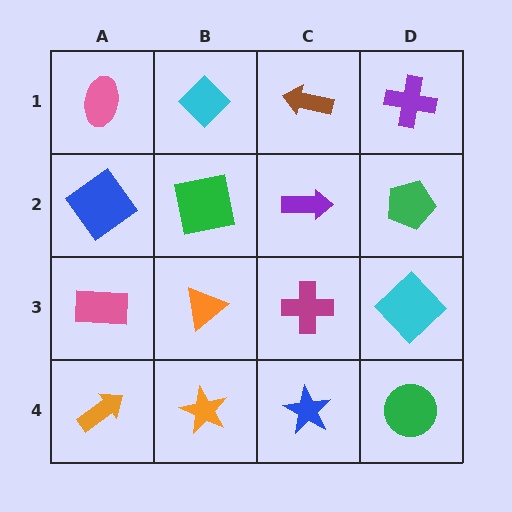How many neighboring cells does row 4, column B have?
3.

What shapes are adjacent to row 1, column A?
A blue diamond (row 2, column A), a cyan diamond (row 1, column B).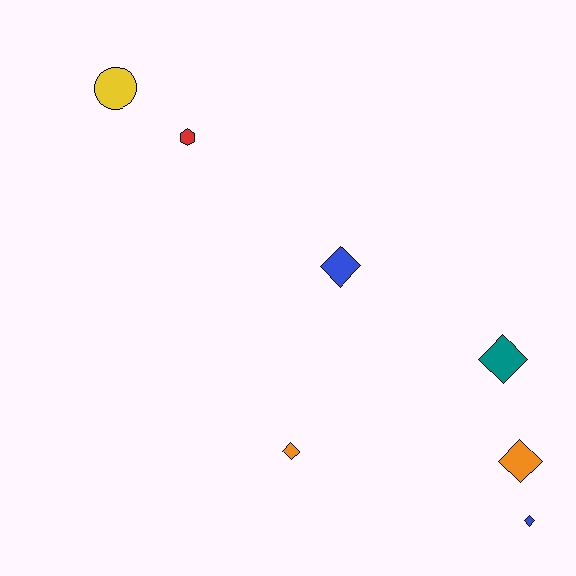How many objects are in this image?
There are 7 objects.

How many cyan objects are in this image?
There are no cyan objects.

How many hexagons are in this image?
There is 1 hexagon.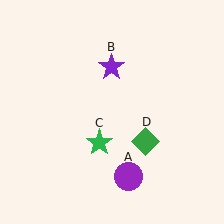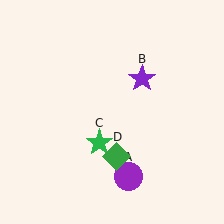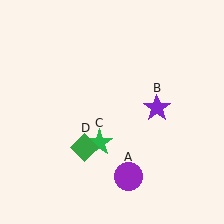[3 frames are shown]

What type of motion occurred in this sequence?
The purple star (object B), green diamond (object D) rotated clockwise around the center of the scene.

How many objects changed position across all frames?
2 objects changed position: purple star (object B), green diamond (object D).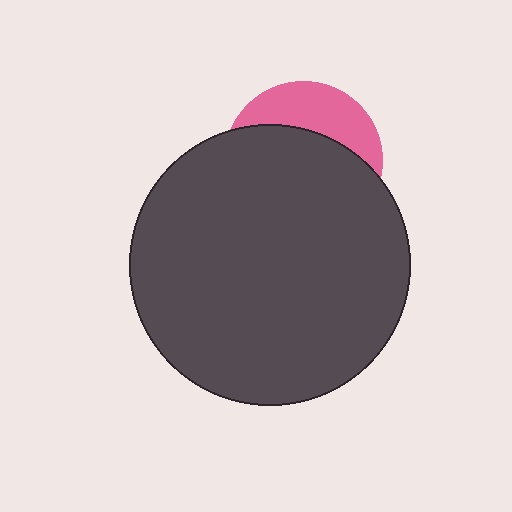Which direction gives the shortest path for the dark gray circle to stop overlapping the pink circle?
Moving down gives the shortest separation.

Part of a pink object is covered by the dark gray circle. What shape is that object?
It is a circle.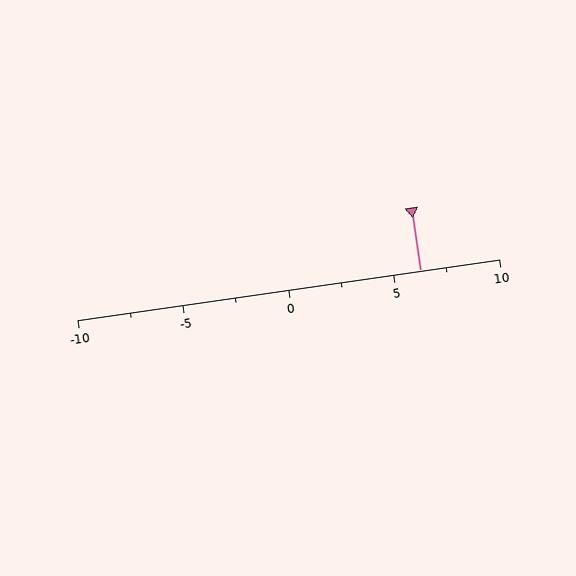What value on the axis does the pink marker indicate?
The marker indicates approximately 6.2.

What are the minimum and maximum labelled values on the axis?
The axis runs from -10 to 10.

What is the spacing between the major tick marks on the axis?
The major ticks are spaced 5 apart.